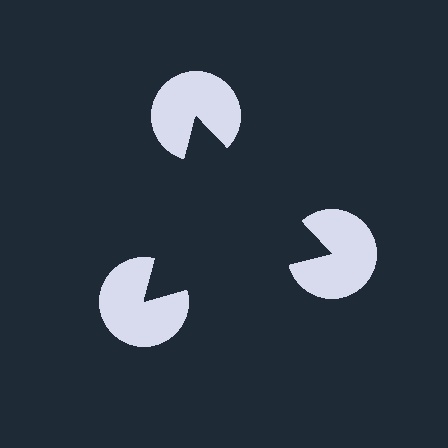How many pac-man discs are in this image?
There are 3 — one at each vertex of the illusory triangle.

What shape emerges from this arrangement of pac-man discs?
An illusory triangle — its edges are inferred from the aligned wedge cuts in the pac-man discs, not physically drawn.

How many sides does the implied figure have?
3 sides.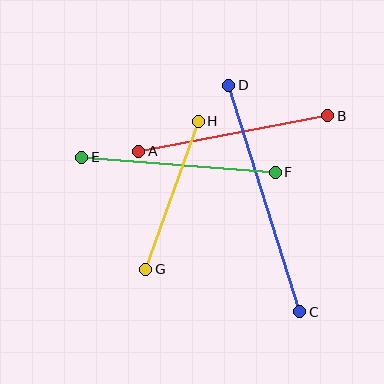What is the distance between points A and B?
The distance is approximately 193 pixels.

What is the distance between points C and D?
The distance is approximately 237 pixels.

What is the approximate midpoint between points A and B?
The midpoint is at approximately (233, 134) pixels.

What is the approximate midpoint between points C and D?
The midpoint is at approximately (264, 198) pixels.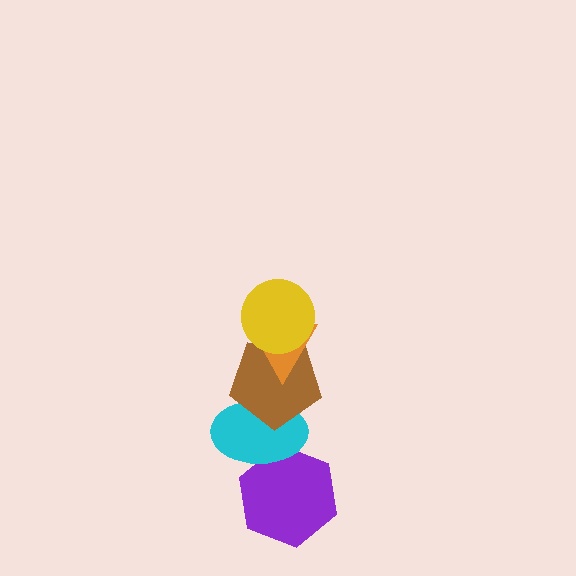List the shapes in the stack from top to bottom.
From top to bottom: the yellow circle, the orange triangle, the brown pentagon, the cyan ellipse, the purple hexagon.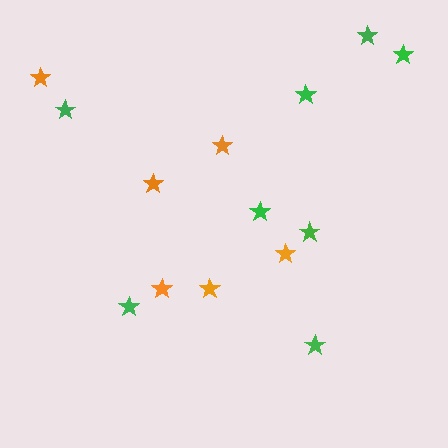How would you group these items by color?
There are 2 groups: one group of orange stars (6) and one group of green stars (8).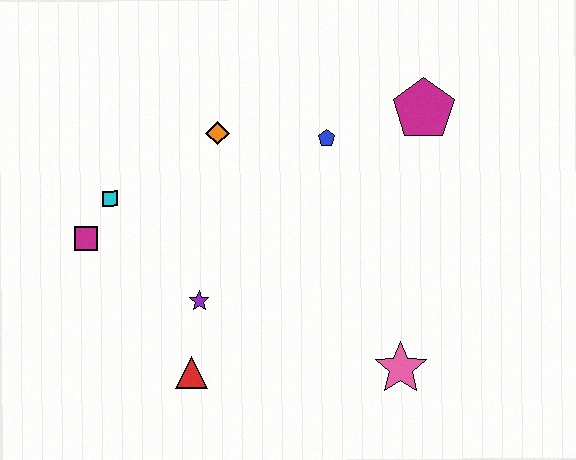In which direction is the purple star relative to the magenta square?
The purple star is to the right of the magenta square.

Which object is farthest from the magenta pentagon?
The magenta square is farthest from the magenta pentagon.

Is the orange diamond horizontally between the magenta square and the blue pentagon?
Yes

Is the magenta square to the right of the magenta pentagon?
No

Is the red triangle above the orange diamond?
No